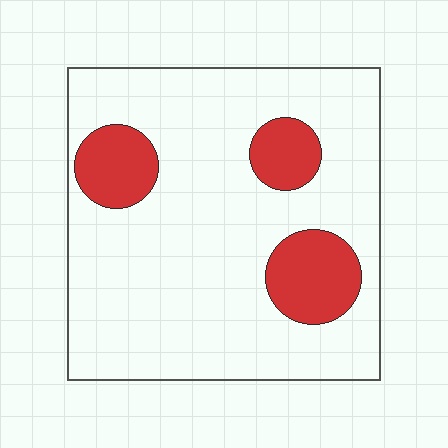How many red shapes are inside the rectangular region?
3.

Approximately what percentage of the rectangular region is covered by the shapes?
Approximately 15%.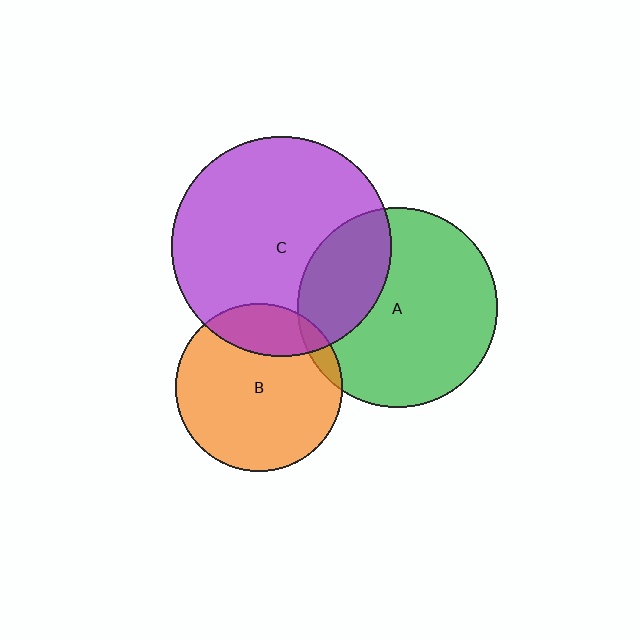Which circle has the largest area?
Circle C (purple).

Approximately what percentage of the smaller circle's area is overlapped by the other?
Approximately 30%.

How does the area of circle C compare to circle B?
Approximately 1.7 times.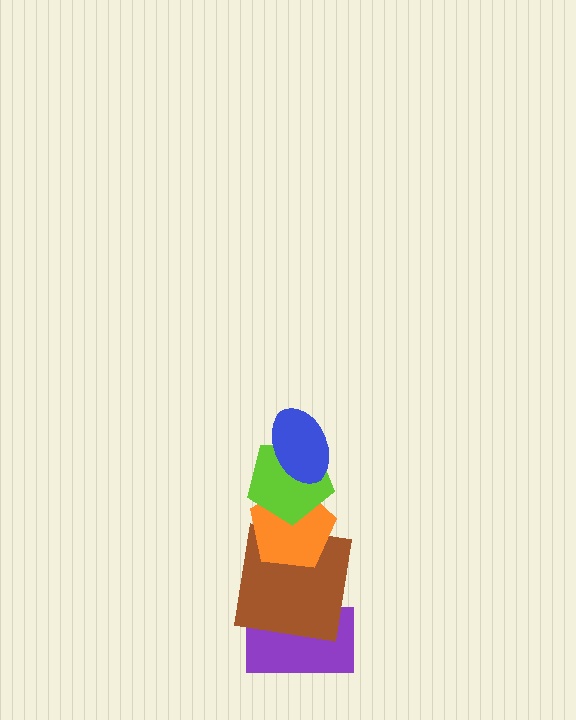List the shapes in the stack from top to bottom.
From top to bottom: the blue ellipse, the lime pentagon, the orange pentagon, the brown square, the purple rectangle.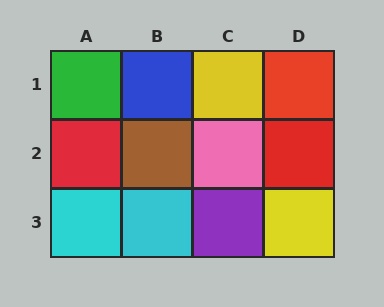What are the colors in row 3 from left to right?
Cyan, cyan, purple, yellow.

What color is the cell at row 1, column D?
Red.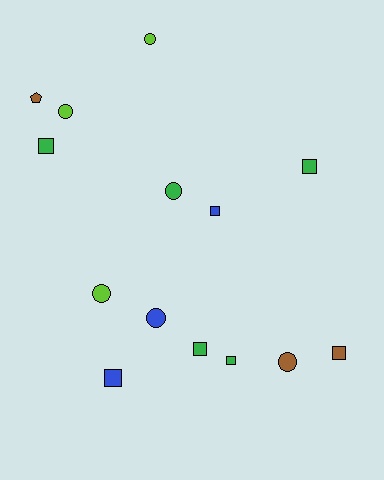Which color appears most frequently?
Green, with 5 objects.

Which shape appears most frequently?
Square, with 7 objects.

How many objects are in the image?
There are 14 objects.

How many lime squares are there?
There are no lime squares.